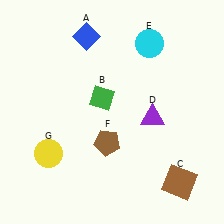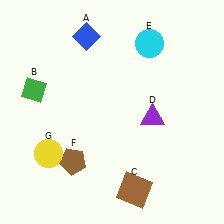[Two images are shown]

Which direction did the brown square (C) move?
The brown square (C) moved left.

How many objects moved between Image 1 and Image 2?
3 objects moved between the two images.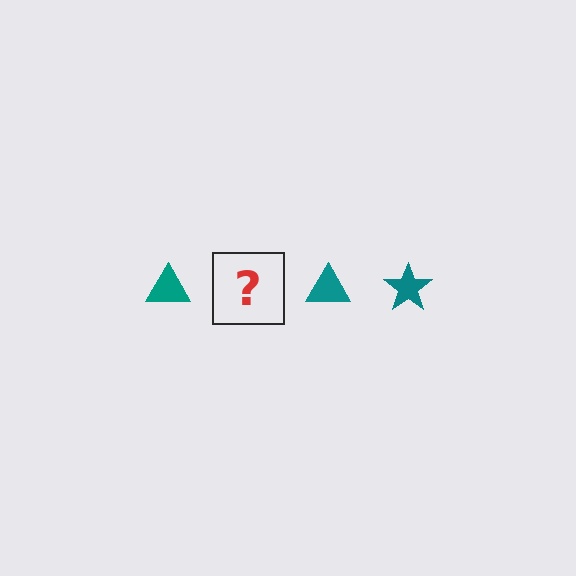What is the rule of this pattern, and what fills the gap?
The rule is that the pattern cycles through triangle, star shapes in teal. The gap should be filled with a teal star.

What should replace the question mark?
The question mark should be replaced with a teal star.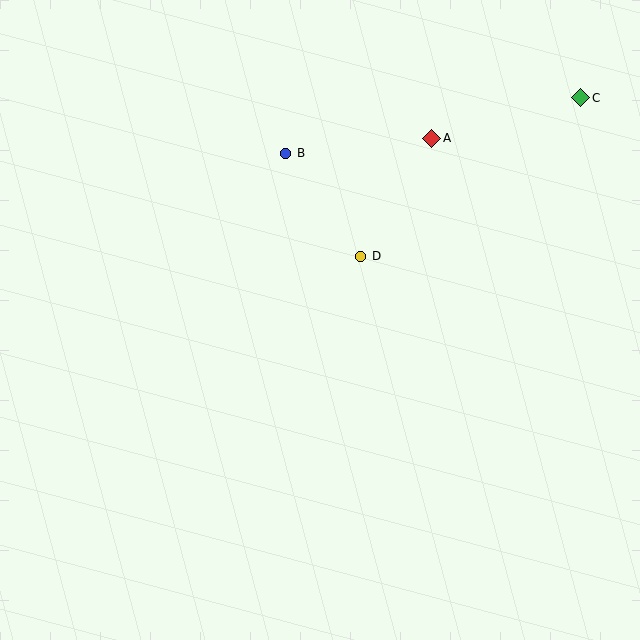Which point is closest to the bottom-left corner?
Point D is closest to the bottom-left corner.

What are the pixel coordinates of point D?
Point D is at (361, 256).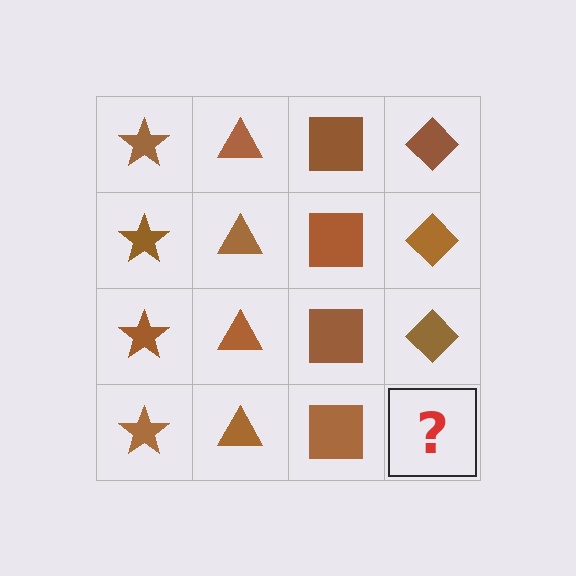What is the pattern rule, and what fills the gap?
The rule is that each column has a consistent shape. The gap should be filled with a brown diamond.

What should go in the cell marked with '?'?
The missing cell should contain a brown diamond.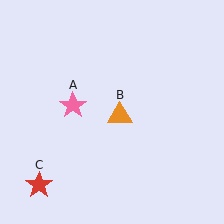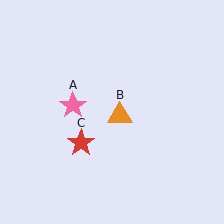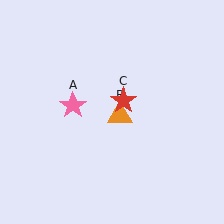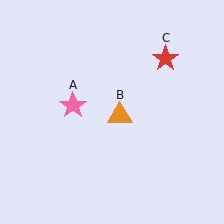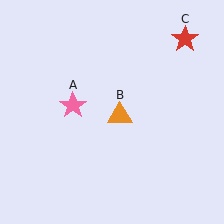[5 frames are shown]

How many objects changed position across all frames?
1 object changed position: red star (object C).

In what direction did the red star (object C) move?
The red star (object C) moved up and to the right.